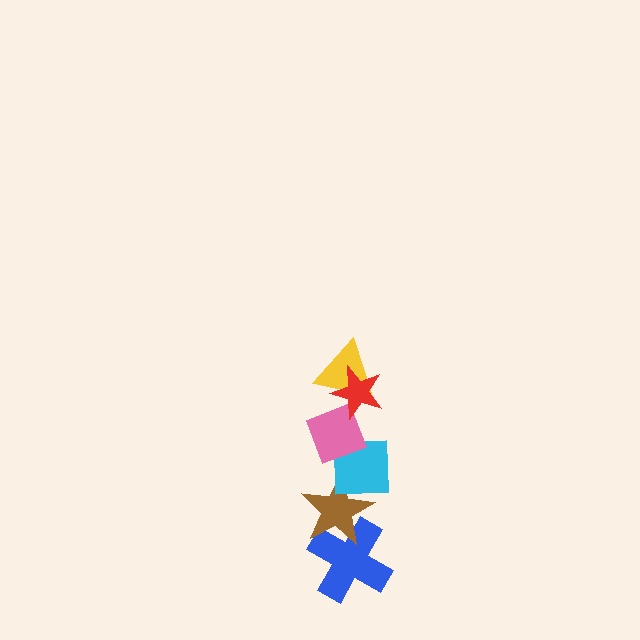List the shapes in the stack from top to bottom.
From top to bottom: the red star, the yellow triangle, the pink diamond, the cyan square, the brown star, the blue cross.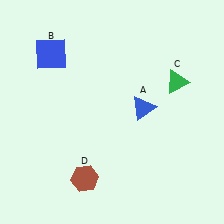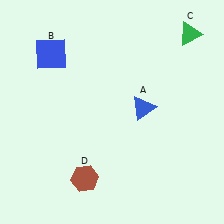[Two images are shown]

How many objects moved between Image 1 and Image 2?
1 object moved between the two images.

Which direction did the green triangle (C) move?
The green triangle (C) moved up.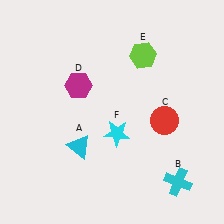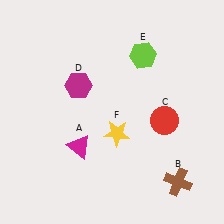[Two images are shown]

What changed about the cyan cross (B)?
In Image 1, B is cyan. In Image 2, it changed to brown.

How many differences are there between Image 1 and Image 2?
There are 3 differences between the two images.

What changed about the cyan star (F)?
In Image 1, F is cyan. In Image 2, it changed to yellow.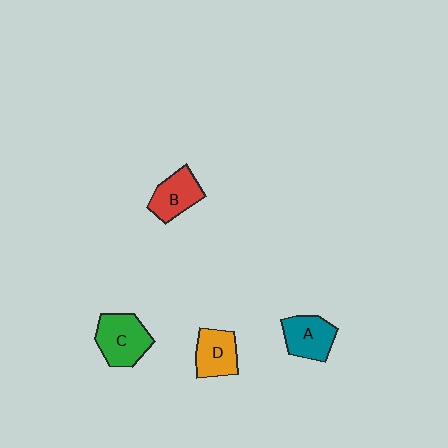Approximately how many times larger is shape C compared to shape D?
Approximately 1.3 times.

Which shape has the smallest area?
Shape D (orange).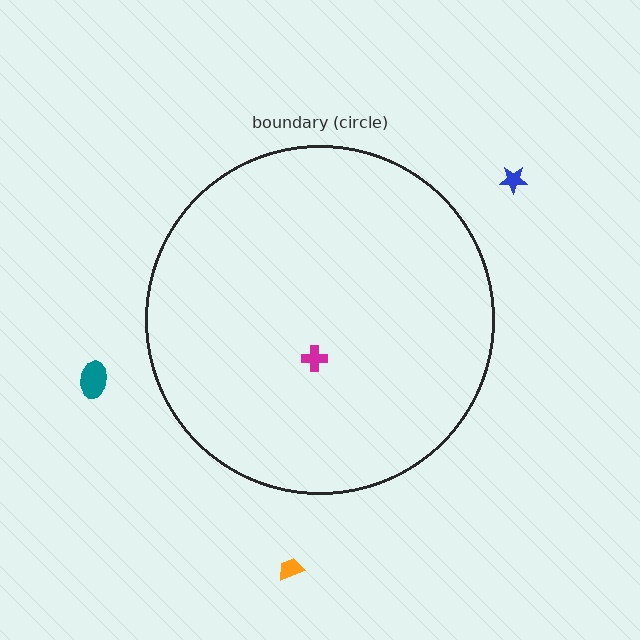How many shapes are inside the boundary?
1 inside, 3 outside.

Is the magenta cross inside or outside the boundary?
Inside.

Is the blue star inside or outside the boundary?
Outside.